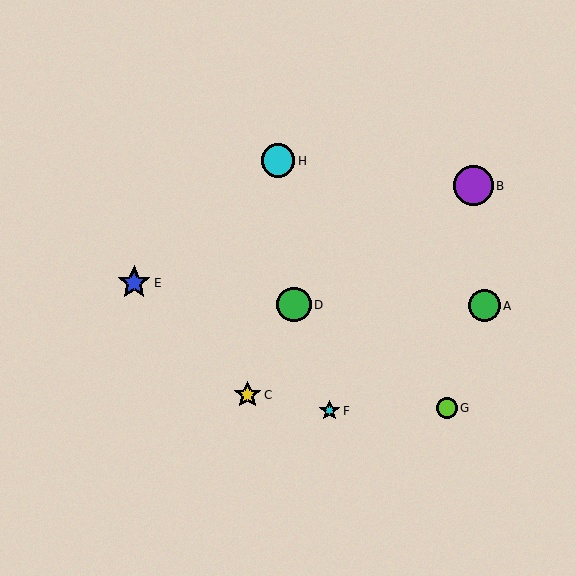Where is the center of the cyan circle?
The center of the cyan circle is at (278, 161).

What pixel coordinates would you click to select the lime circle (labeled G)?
Click at (447, 408) to select the lime circle G.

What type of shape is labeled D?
Shape D is a green circle.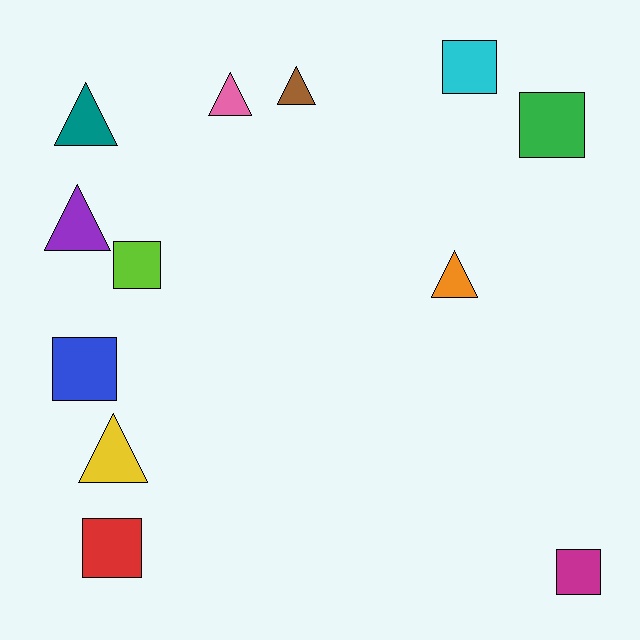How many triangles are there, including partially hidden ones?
There are 6 triangles.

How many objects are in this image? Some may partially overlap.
There are 12 objects.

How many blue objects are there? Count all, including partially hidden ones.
There is 1 blue object.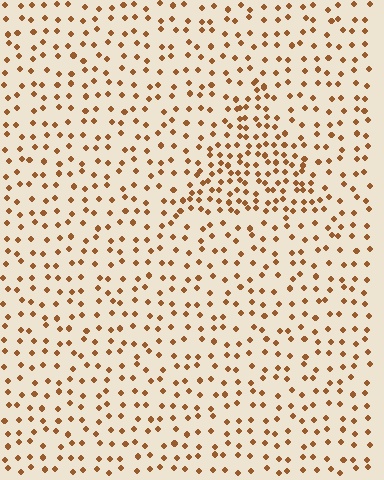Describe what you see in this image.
The image contains small brown elements arranged at two different densities. A triangle-shaped region is visible where the elements are more densely packed than the surrounding area.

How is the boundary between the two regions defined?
The boundary is defined by a change in element density (approximately 1.9x ratio). All elements are the same color, size, and shape.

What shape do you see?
I see a triangle.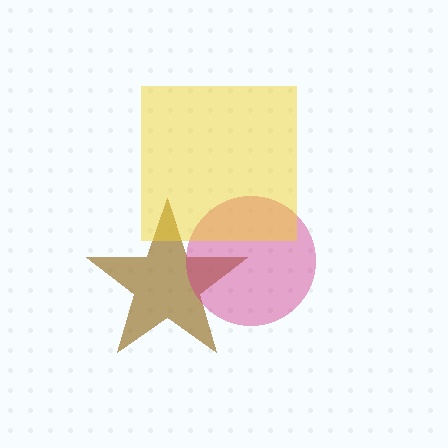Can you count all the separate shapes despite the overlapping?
Yes, there are 3 separate shapes.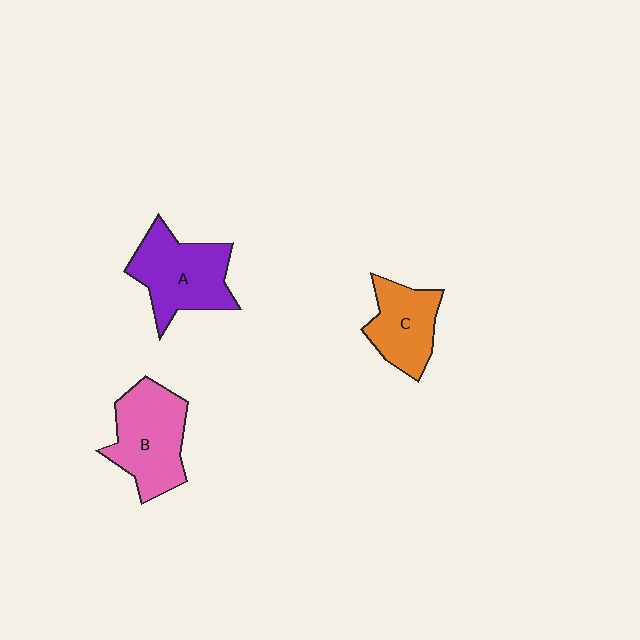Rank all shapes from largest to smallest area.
From largest to smallest: A (purple), B (pink), C (orange).